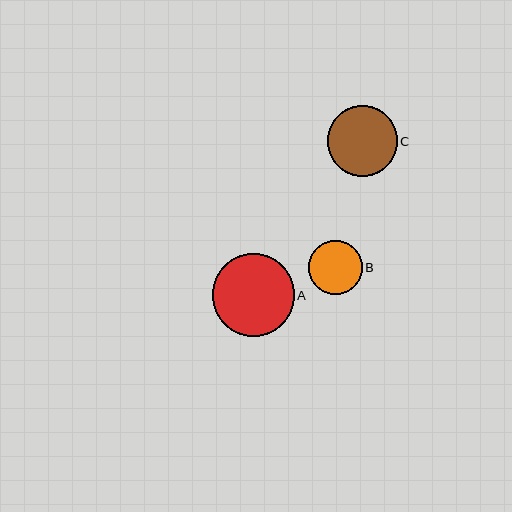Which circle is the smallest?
Circle B is the smallest with a size of approximately 54 pixels.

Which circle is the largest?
Circle A is the largest with a size of approximately 82 pixels.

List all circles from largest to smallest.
From largest to smallest: A, C, B.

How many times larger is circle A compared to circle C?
Circle A is approximately 1.2 times the size of circle C.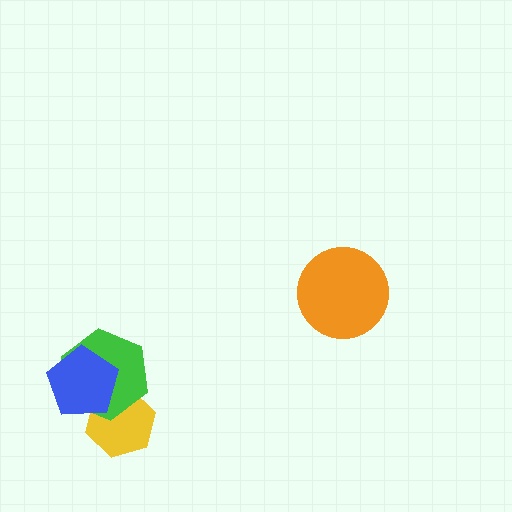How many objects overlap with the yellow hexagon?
2 objects overlap with the yellow hexagon.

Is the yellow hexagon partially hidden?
Yes, it is partially covered by another shape.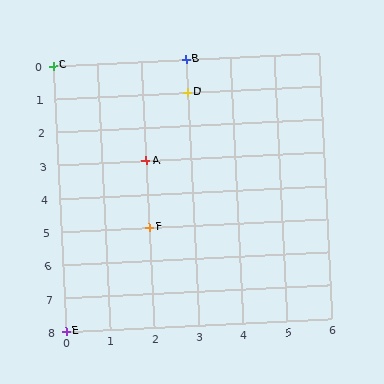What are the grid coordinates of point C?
Point C is at grid coordinates (0, 0).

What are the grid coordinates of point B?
Point B is at grid coordinates (3, 0).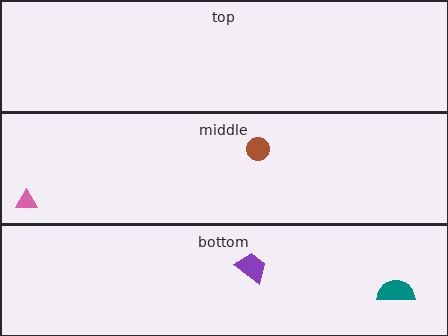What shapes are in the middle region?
The pink triangle, the brown circle.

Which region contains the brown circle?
The middle region.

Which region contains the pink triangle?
The middle region.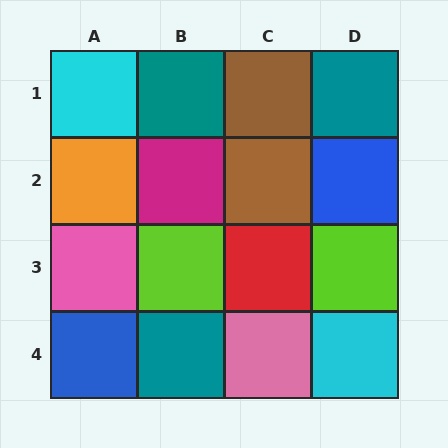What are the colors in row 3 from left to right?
Pink, lime, red, lime.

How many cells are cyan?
2 cells are cyan.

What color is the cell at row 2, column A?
Orange.